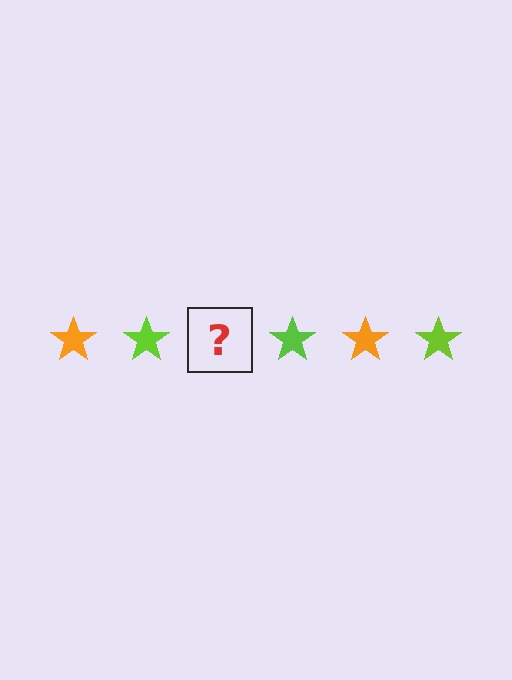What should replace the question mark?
The question mark should be replaced with an orange star.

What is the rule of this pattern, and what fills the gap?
The rule is that the pattern cycles through orange, lime stars. The gap should be filled with an orange star.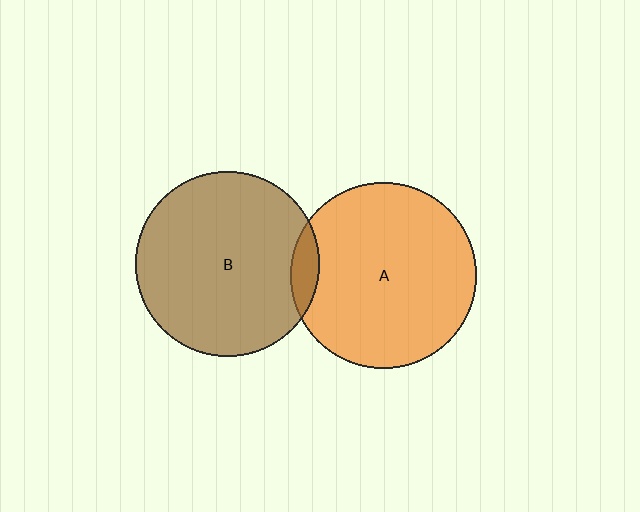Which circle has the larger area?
Circle A (orange).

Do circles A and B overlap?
Yes.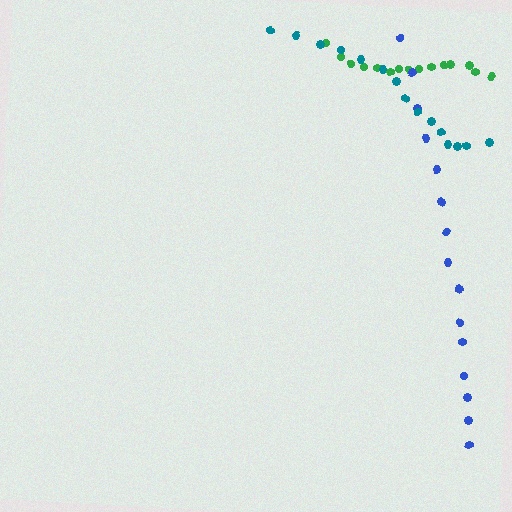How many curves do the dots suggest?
There are 3 distinct paths.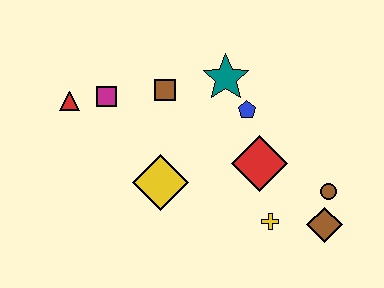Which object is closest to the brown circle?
The brown diamond is closest to the brown circle.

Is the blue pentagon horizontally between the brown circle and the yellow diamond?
Yes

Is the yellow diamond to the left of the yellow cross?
Yes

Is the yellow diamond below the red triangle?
Yes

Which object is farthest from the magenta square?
The brown diamond is farthest from the magenta square.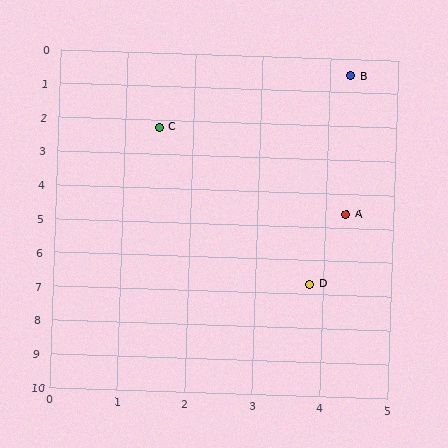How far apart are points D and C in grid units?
Points D and C are about 5.1 grid units apart.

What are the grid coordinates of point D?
Point D is at approximately (3.8, 6.7).